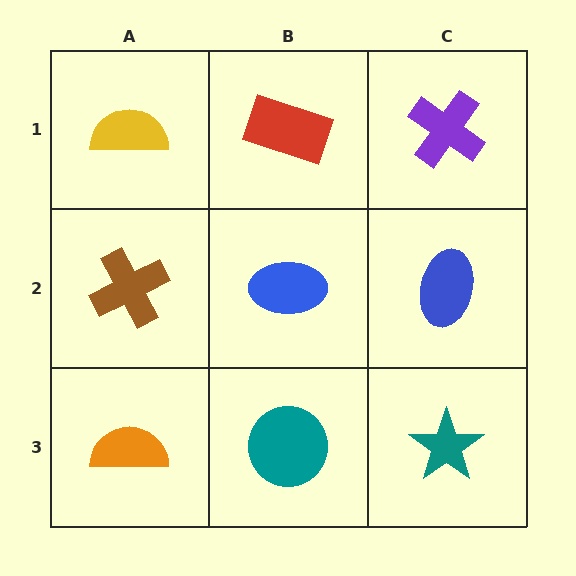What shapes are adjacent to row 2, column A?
A yellow semicircle (row 1, column A), an orange semicircle (row 3, column A), a blue ellipse (row 2, column B).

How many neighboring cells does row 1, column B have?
3.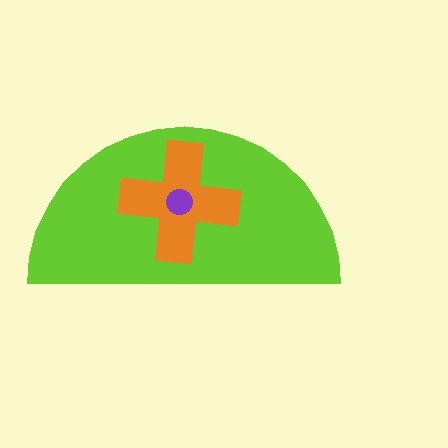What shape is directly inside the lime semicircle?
The orange cross.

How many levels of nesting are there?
3.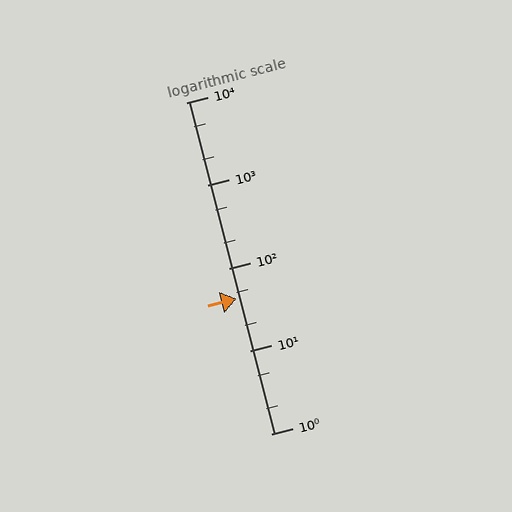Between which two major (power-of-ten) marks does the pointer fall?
The pointer is between 10 and 100.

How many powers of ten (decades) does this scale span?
The scale spans 4 decades, from 1 to 10000.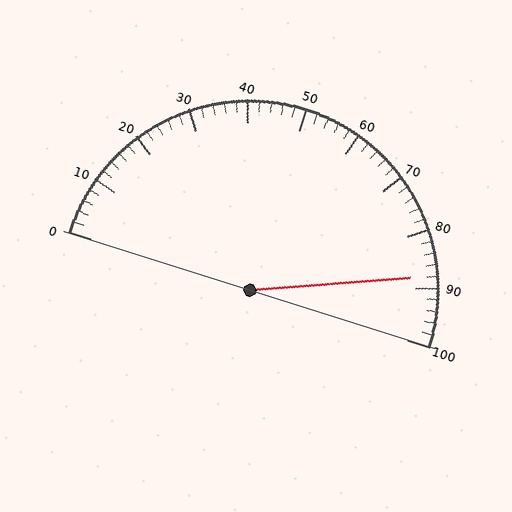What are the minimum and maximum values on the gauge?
The gauge ranges from 0 to 100.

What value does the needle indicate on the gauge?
The needle indicates approximately 88.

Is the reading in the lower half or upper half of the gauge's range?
The reading is in the upper half of the range (0 to 100).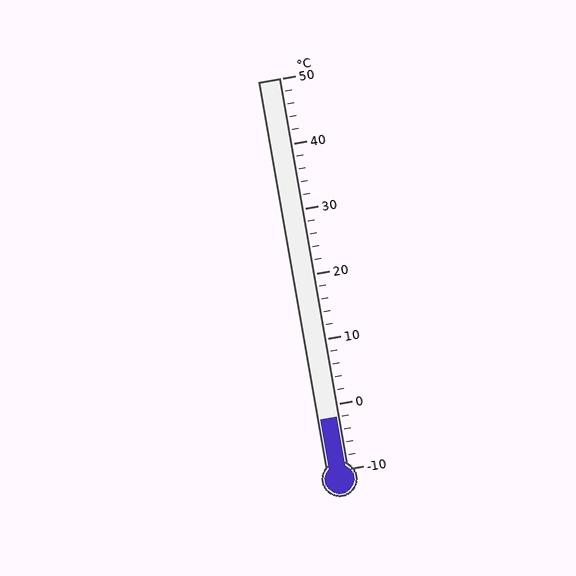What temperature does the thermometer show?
The thermometer shows approximately -2°C.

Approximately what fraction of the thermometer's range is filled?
The thermometer is filled to approximately 15% of its range.